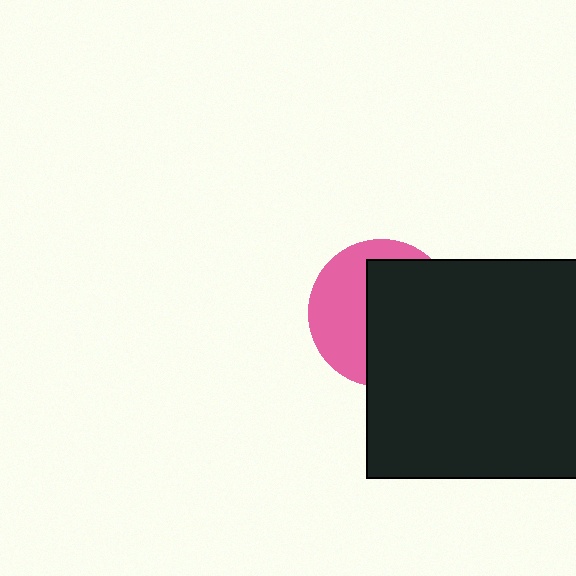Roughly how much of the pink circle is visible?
A small part of it is visible (roughly 42%).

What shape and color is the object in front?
The object in front is a black rectangle.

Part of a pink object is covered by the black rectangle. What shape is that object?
It is a circle.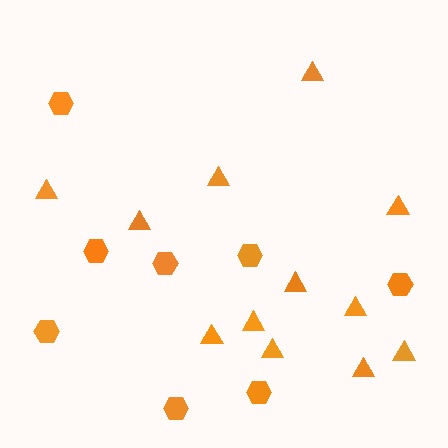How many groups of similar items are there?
There are 2 groups: one group of hexagons (8) and one group of triangles (12).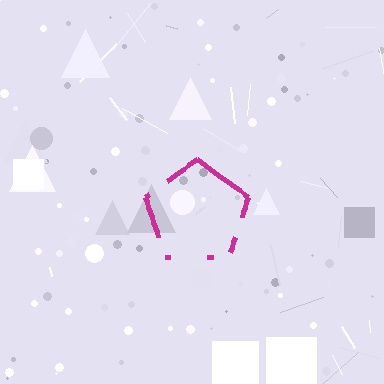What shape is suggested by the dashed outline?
The dashed outline suggests a pentagon.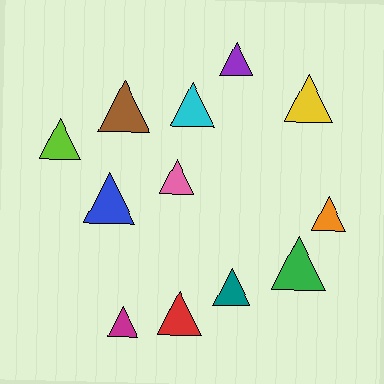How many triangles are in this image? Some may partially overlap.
There are 12 triangles.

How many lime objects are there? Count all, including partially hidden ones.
There is 1 lime object.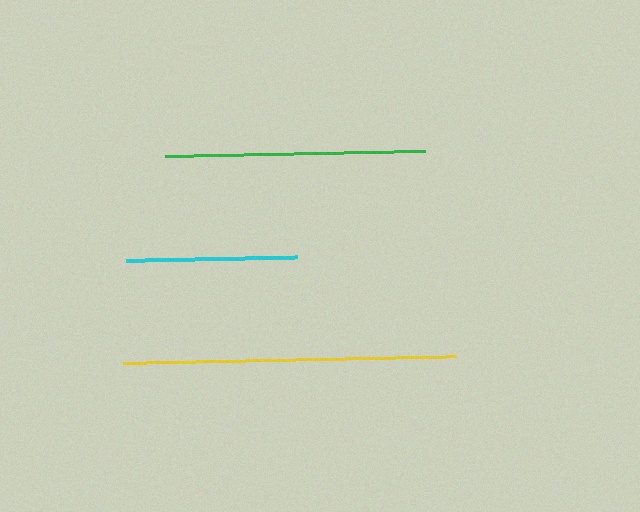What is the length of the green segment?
The green segment is approximately 260 pixels long.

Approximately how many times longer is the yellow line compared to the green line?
The yellow line is approximately 1.3 times the length of the green line.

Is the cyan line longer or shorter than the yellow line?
The yellow line is longer than the cyan line.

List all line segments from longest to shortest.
From longest to shortest: yellow, green, cyan.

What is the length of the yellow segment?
The yellow segment is approximately 333 pixels long.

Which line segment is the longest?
The yellow line is the longest at approximately 333 pixels.